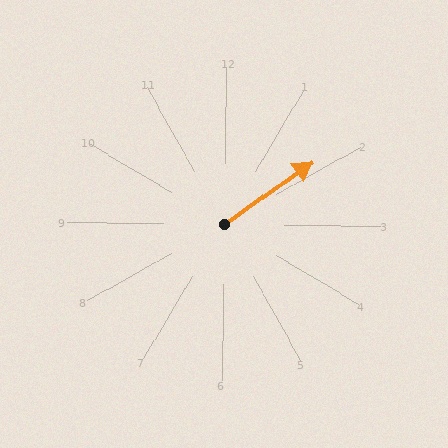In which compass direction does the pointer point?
Northeast.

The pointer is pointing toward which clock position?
Roughly 2 o'clock.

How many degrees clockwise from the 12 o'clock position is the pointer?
Approximately 54 degrees.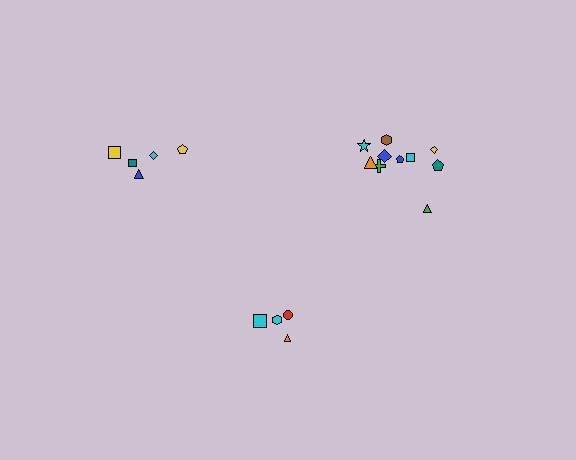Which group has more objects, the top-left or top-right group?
The top-right group.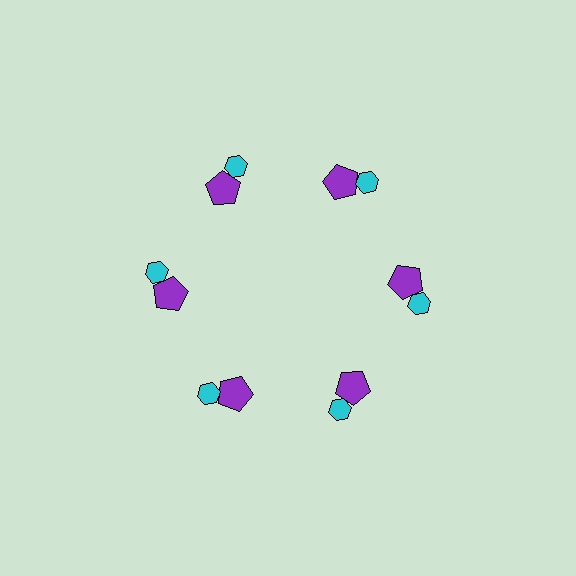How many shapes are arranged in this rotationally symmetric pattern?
There are 12 shapes, arranged in 6 groups of 2.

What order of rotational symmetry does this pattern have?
This pattern has 6-fold rotational symmetry.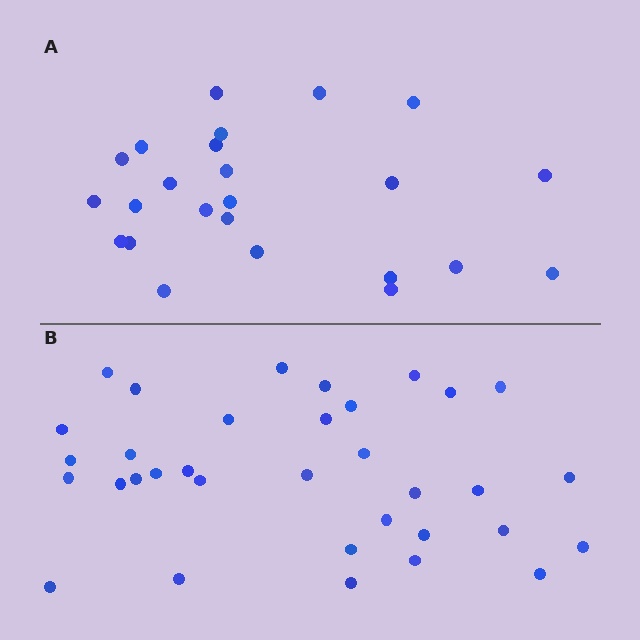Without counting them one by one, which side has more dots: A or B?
Region B (the bottom region) has more dots.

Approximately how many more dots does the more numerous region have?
Region B has roughly 10 or so more dots than region A.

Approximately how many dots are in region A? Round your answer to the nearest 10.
About 20 dots. (The exact count is 24, which rounds to 20.)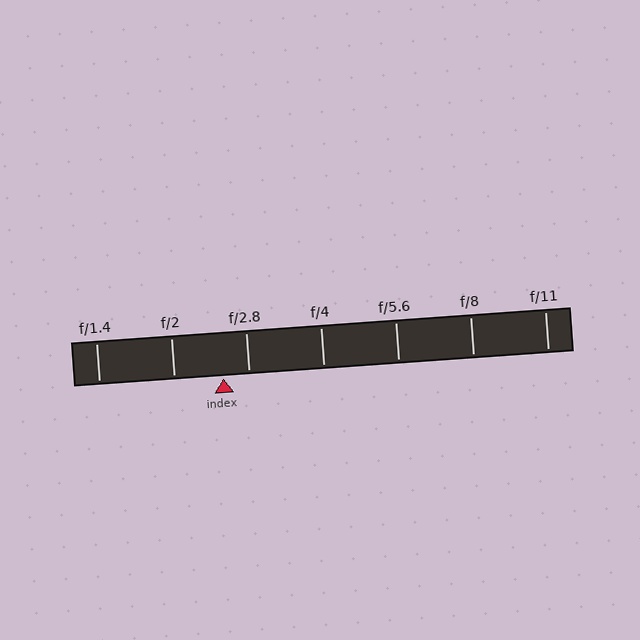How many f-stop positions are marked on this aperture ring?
There are 7 f-stop positions marked.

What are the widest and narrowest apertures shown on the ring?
The widest aperture shown is f/1.4 and the narrowest is f/11.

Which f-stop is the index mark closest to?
The index mark is closest to f/2.8.